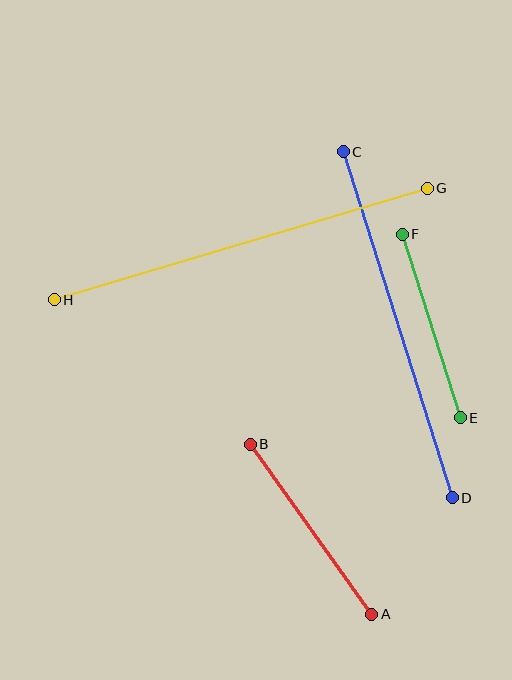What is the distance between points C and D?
The distance is approximately 363 pixels.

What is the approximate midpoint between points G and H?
The midpoint is at approximately (241, 244) pixels.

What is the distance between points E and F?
The distance is approximately 192 pixels.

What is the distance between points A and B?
The distance is approximately 209 pixels.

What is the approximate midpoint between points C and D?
The midpoint is at approximately (398, 325) pixels.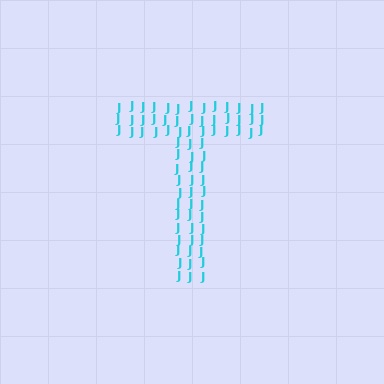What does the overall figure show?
The overall figure shows the letter T.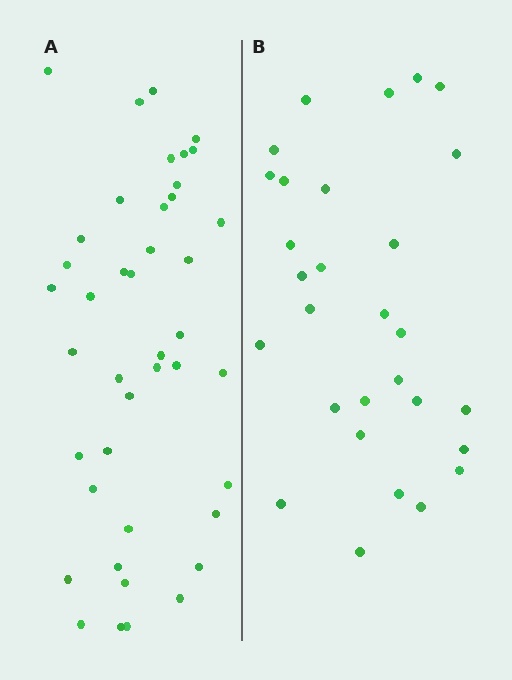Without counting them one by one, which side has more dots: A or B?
Region A (the left region) has more dots.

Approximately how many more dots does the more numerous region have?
Region A has approximately 15 more dots than region B.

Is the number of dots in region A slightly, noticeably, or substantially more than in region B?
Region A has noticeably more, but not dramatically so. The ratio is roughly 1.4 to 1.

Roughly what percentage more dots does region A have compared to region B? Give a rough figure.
About 45% more.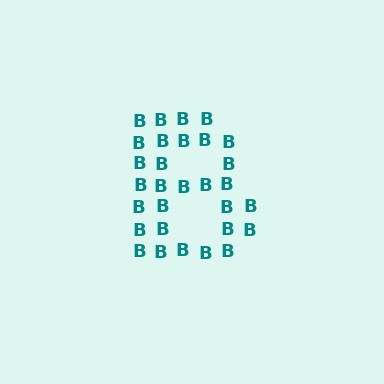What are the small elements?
The small elements are letter B's.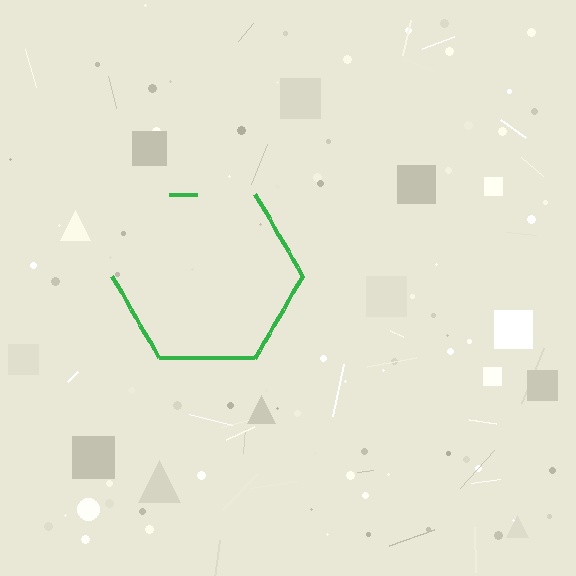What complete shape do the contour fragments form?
The contour fragments form a hexagon.